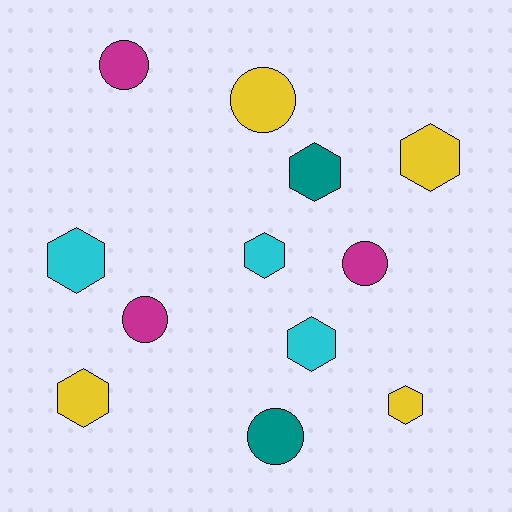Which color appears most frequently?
Yellow, with 4 objects.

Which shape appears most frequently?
Hexagon, with 7 objects.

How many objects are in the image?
There are 12 objects.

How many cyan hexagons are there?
There are 3 cyan hexagons.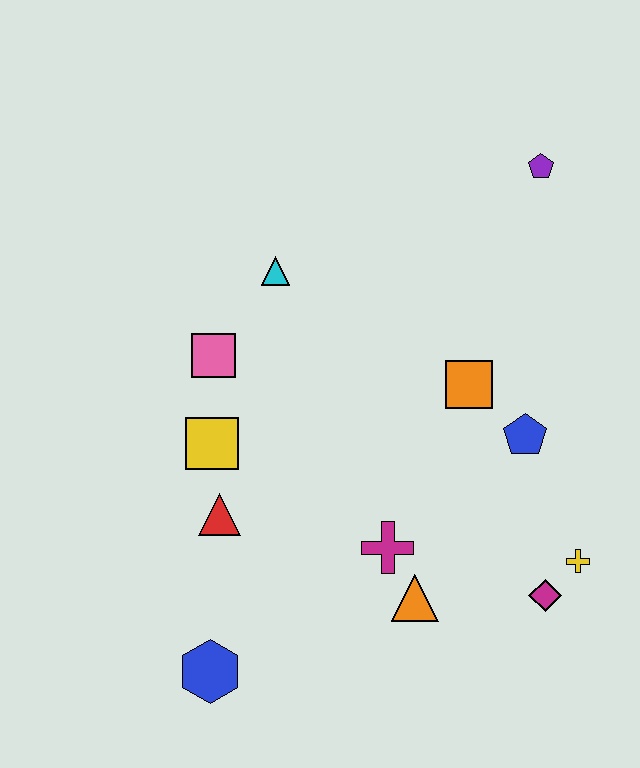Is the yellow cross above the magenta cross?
No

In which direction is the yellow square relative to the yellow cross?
The yellow square is to the left of the yellow cross.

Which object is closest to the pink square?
The yellow square is closest to the pink square.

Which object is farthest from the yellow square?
The purple pentagon is farthest from the yellow square.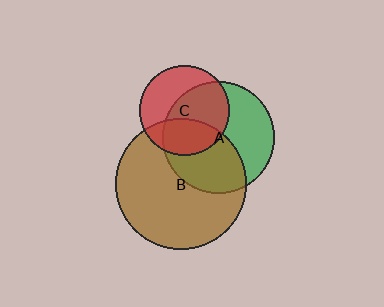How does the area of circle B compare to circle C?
Approximately 2.1 times.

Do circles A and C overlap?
Yes.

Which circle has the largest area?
Circle B (brown).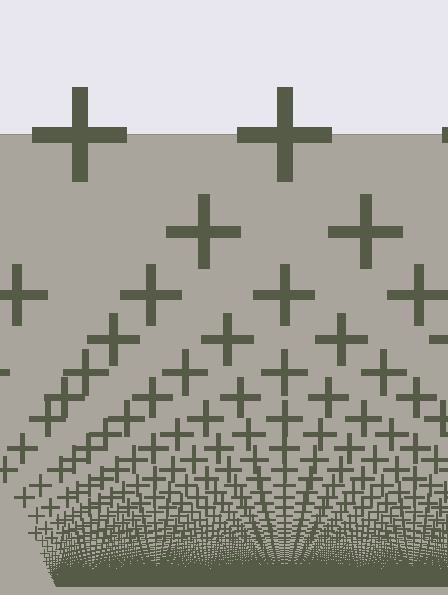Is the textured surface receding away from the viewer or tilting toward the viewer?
The surface appears to tilt toward the viewer. Texture elements get larger and sparser toward the top.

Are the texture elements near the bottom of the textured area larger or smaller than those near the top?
Smaller. The gradient is inverted — elements near the bottom are smaller and denser.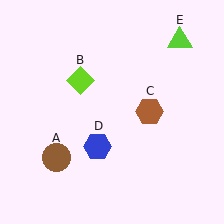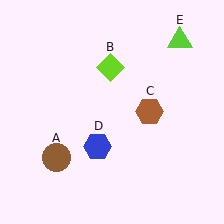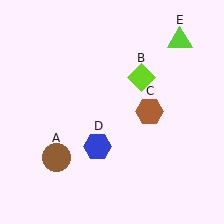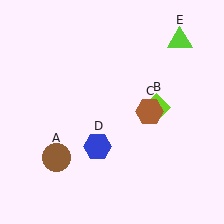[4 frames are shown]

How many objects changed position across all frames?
1 object changed position: lime diamond (object B).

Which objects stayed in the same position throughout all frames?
Brown circle (object A) and brown hexagon (object C) and blue hexagon (object D) and lime triangle (object E) remained stationary.